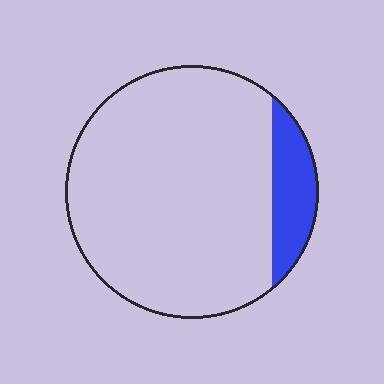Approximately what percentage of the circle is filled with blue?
Approximately 15%.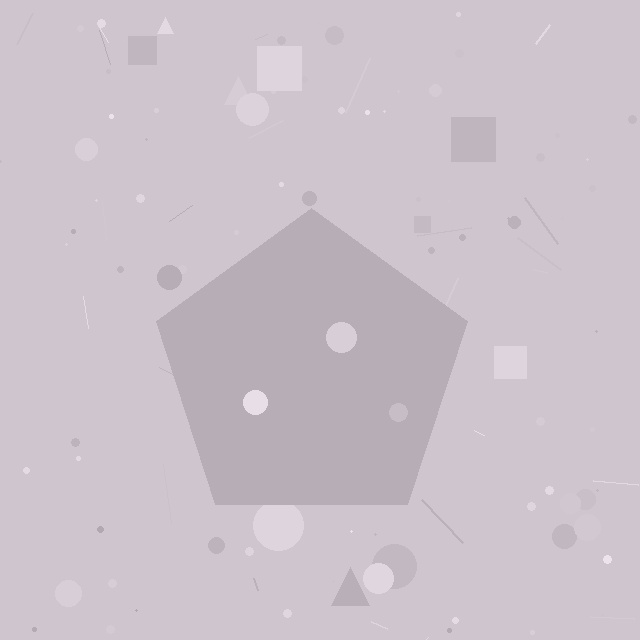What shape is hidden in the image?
A pentagon is hidden in the image.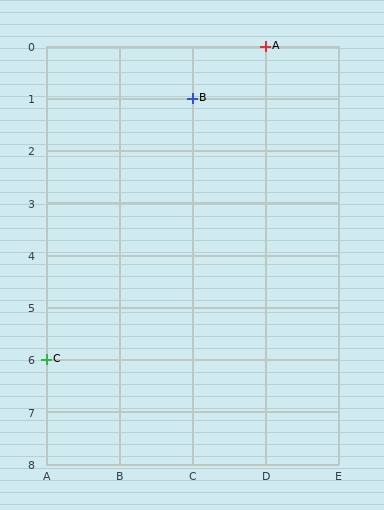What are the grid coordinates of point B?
Point B is at grid coordinates (C, 1).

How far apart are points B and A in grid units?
Points B and A are 1 column and 1 row apart (about 1.4 grid units diagonally).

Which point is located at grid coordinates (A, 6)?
Point C is at (A, 6).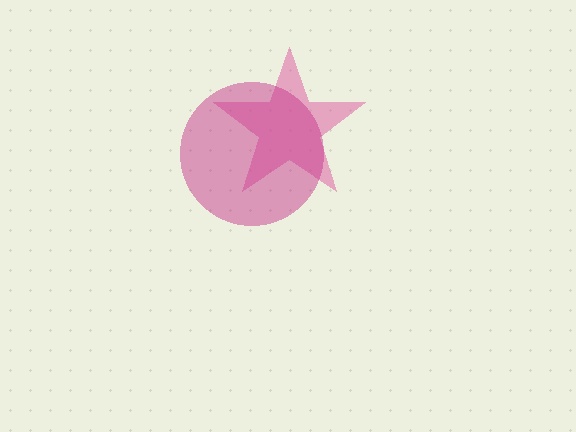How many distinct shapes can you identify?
There are 2 distinct shapes: a pink star, a magenta circle.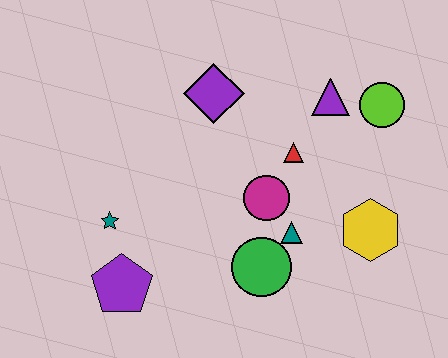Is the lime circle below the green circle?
No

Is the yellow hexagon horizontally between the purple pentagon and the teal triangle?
No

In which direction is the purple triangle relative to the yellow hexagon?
The purple triangle is above the yellow hexagon.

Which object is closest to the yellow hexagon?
The teal triangle is closest to the yellow hexagon.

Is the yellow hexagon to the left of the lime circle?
Yes